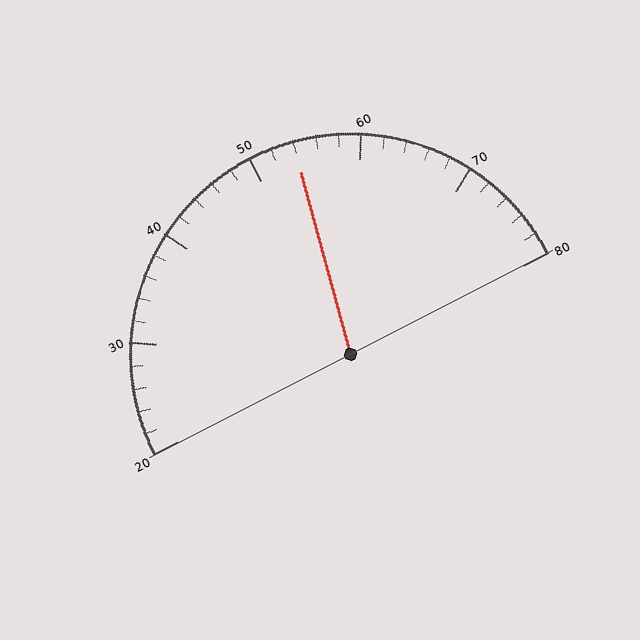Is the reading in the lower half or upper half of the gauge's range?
The reading is in the upper half of the range (20 to 80).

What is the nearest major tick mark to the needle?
The nearest major tick mark is 50.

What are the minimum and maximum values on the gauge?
The gauge ranges from 20 to 80.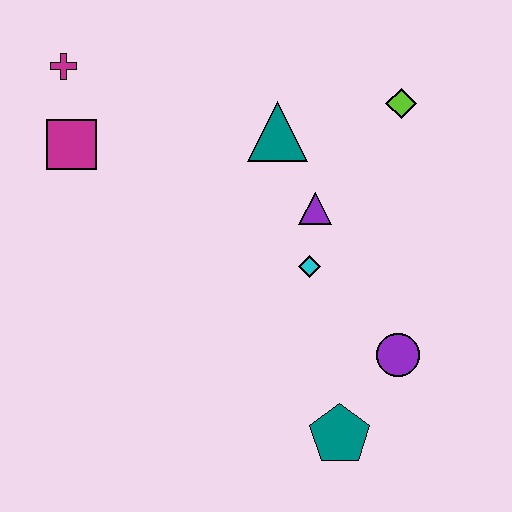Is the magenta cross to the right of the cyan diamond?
No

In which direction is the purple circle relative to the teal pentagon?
The purple circle is above the teal pentagon.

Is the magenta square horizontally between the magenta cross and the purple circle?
Yes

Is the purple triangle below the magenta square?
Yes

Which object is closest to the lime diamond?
The teal triangle is closest to the lime diamond.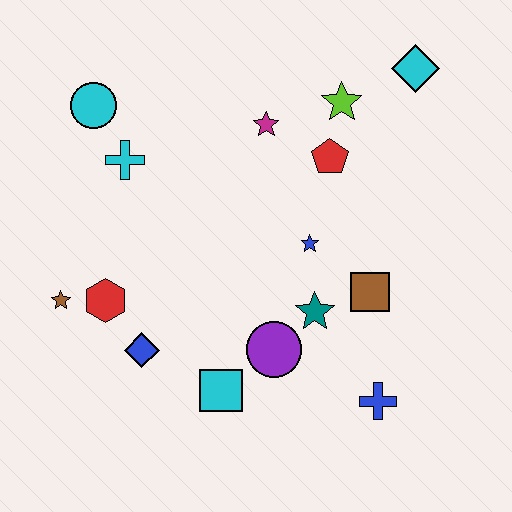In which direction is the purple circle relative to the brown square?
The purple circle is to the left of the brown square.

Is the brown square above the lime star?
No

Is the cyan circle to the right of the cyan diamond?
No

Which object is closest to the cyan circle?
The cyan cross is closest to the cyan circle.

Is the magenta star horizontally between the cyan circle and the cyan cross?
No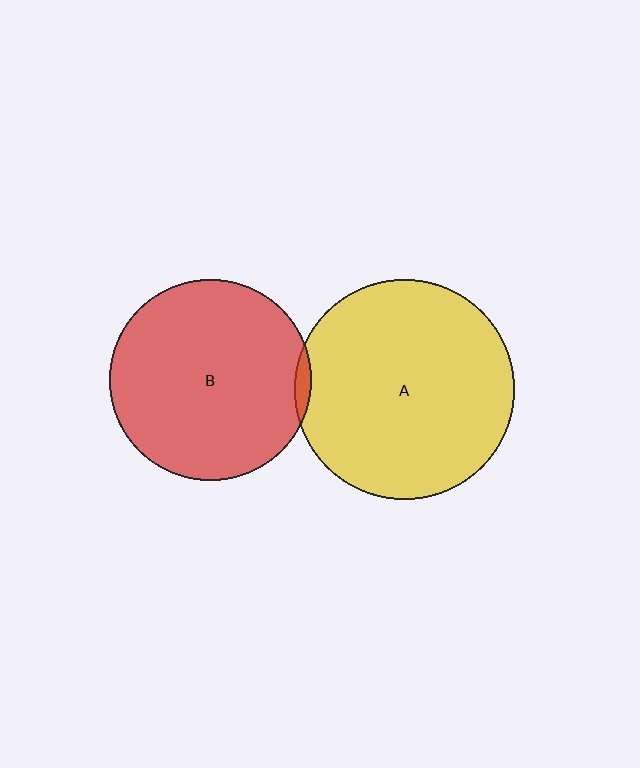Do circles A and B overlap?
Yes.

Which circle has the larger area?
Circle A (yellow).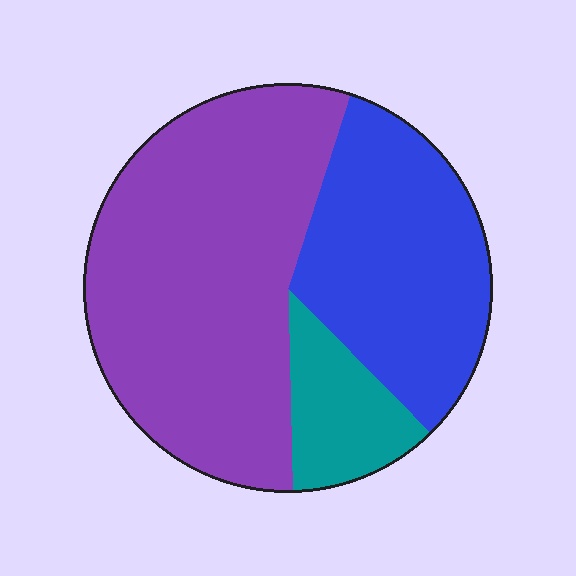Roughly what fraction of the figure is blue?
Blue covers about 35% of the figure.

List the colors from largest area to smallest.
From largest to smallest: purple, blue, teal.